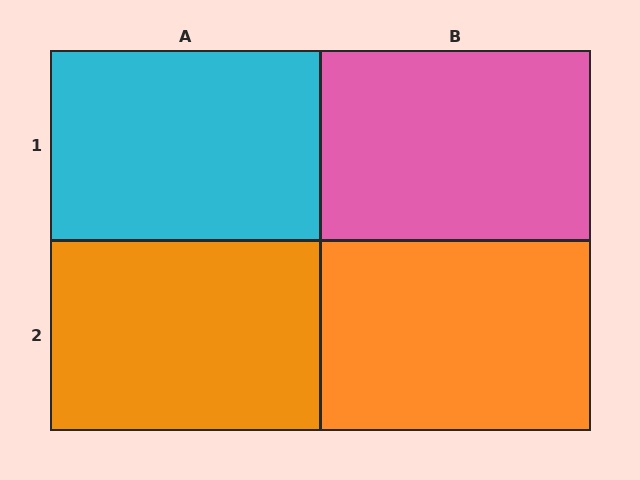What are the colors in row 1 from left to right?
Cyan, pink.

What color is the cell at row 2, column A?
Orange.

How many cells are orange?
2 cells are orange.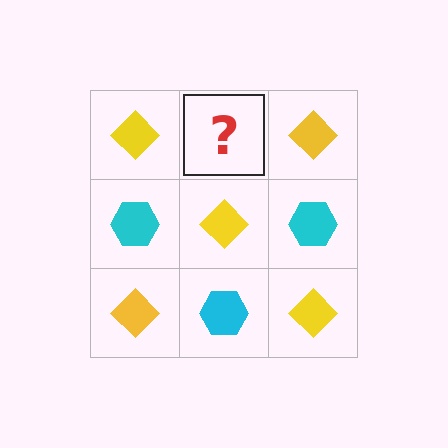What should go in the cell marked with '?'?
The missing cell should contain a cyan hexagon.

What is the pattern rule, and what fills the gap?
The rule is that it alternates yellow diamond and cyan hexagon in a checkerboard pattern. The gap should be filled with a cyan hexagon.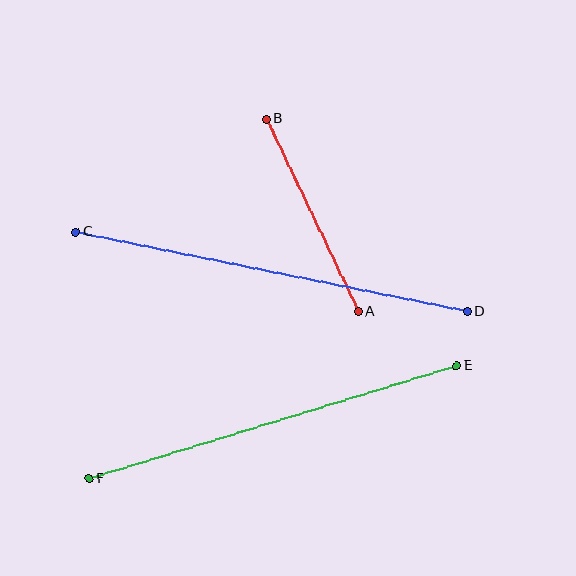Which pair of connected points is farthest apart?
Points C and D are farthest apart.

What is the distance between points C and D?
The distance is approximately 400 pixels.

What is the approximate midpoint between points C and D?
The midpoint is at approximately (272, 272) pixels.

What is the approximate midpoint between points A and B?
The midpoint is at approximately (313, 215) pixels.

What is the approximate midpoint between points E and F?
The midpoint is at approximately (273, 422) pixels.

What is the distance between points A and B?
The distance is approximately 213 pixels.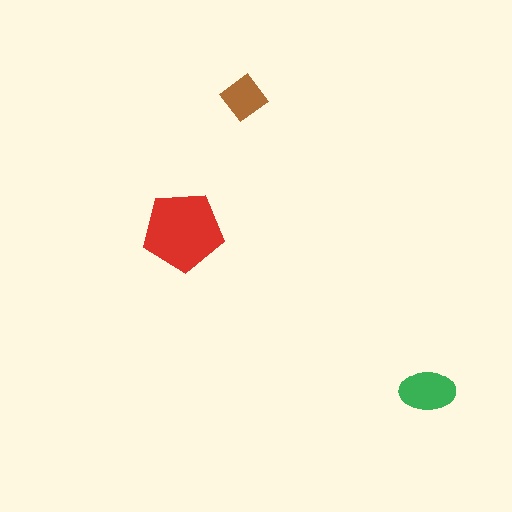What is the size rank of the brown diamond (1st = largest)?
3rd.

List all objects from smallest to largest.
The brown diamond, the green ellipse, the red pentagon.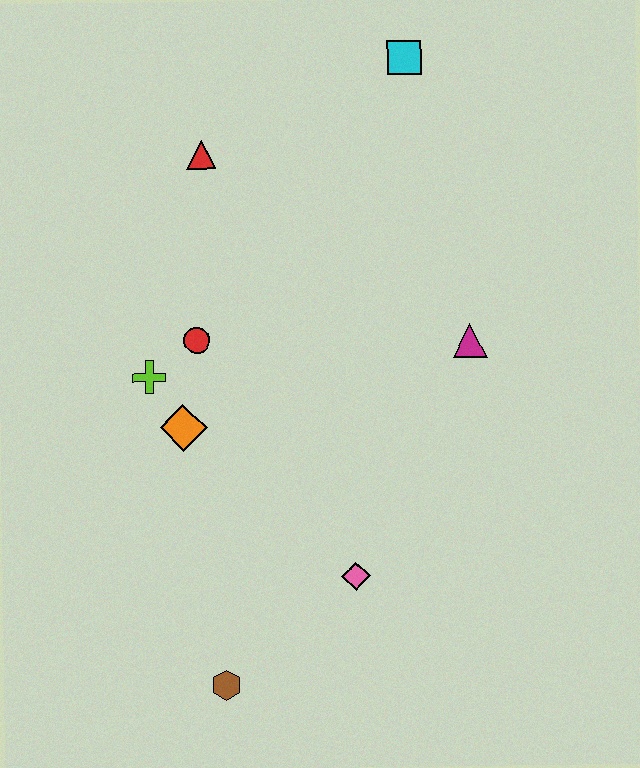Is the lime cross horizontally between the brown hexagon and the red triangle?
No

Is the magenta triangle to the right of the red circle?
Yes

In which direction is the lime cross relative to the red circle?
The lime cross is to the left of the red circle.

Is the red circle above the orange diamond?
Yes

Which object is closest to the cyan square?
The red triangle is closest to the cyan square.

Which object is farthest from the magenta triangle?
The brown hexagon is farthest from the magenta triangle.